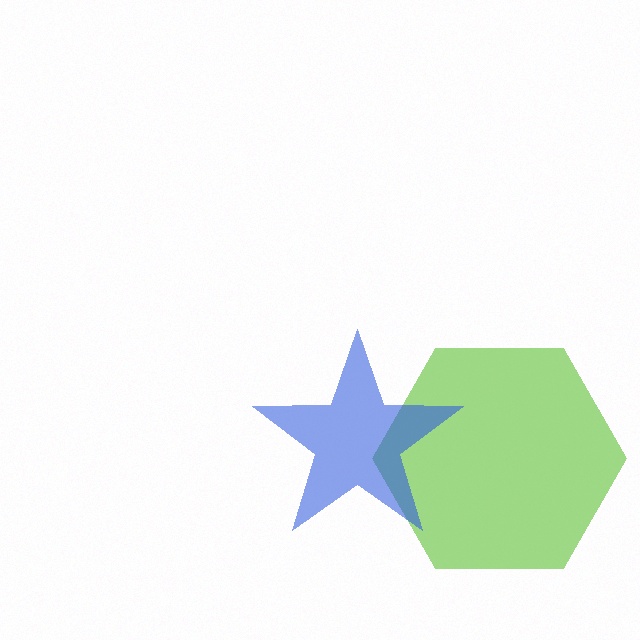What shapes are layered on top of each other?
The layered shapes are: a lime hexagon, a blue star.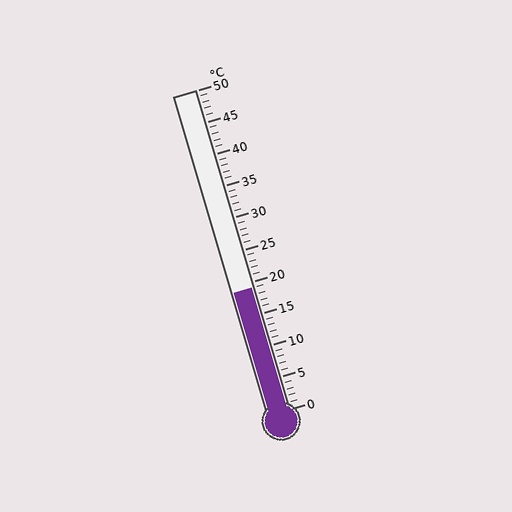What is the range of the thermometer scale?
The thermometer scale ranges from 0°C to 50°C.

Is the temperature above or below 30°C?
The temperature is below 30°C.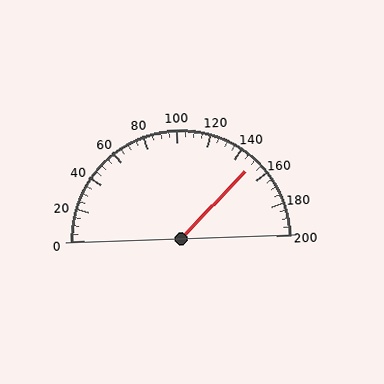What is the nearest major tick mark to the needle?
The nearest major tick mark is 160.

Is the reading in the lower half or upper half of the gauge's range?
The reading is in the upper half of the range (0 to 200).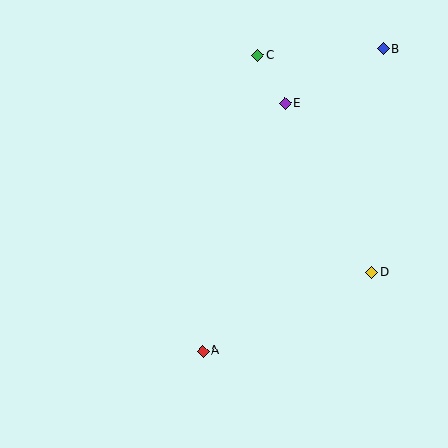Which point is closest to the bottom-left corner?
Point A is closest to the bottom-left corner.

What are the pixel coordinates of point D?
Point D is at (372, 272).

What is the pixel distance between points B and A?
The distance between B and A is 352 pixels.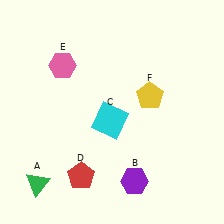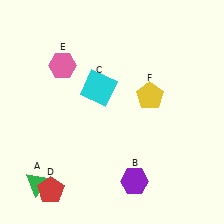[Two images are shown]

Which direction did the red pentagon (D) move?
The red pentagon (D) moved left.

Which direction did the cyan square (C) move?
The cyan square (C) moved up.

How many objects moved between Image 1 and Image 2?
2 objects moved between the two images.